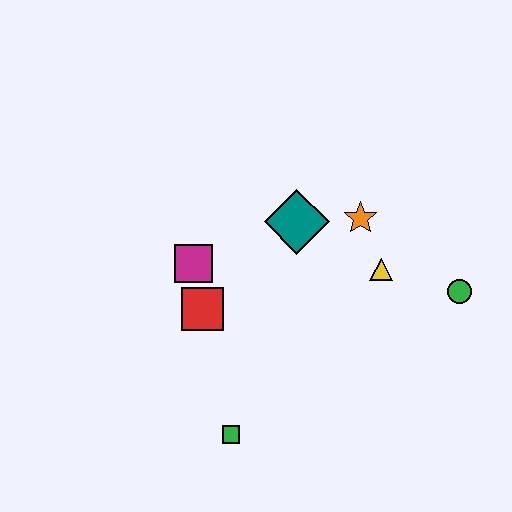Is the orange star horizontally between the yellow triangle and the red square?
Yes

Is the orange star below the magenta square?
No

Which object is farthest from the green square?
The green circle is farthest from the green square.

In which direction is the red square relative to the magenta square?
The red square is below the magenta square.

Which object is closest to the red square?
The magenta square is closest to the red square.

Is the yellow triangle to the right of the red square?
Yes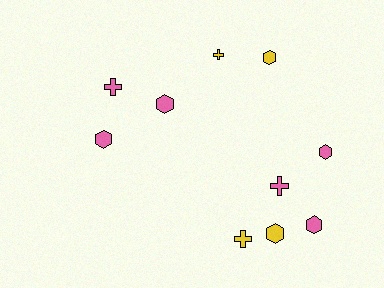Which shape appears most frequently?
Hexagon, with 6 objects.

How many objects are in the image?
There are 10 objects.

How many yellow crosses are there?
There are 2 yellow crosses.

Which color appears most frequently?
Pink, with 6 objects.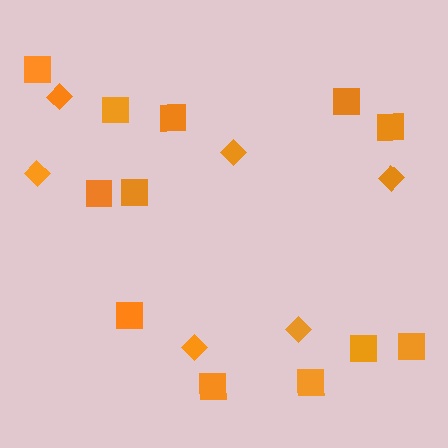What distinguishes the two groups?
There are 2 groups: one group of squares (12) and one group of diamonds (6).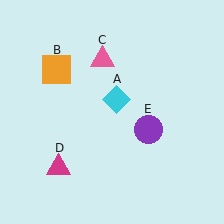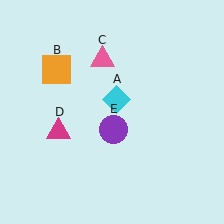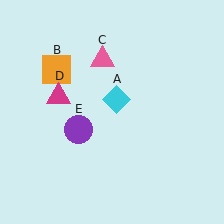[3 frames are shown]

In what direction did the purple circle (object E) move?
The purple circle (object E) moved left.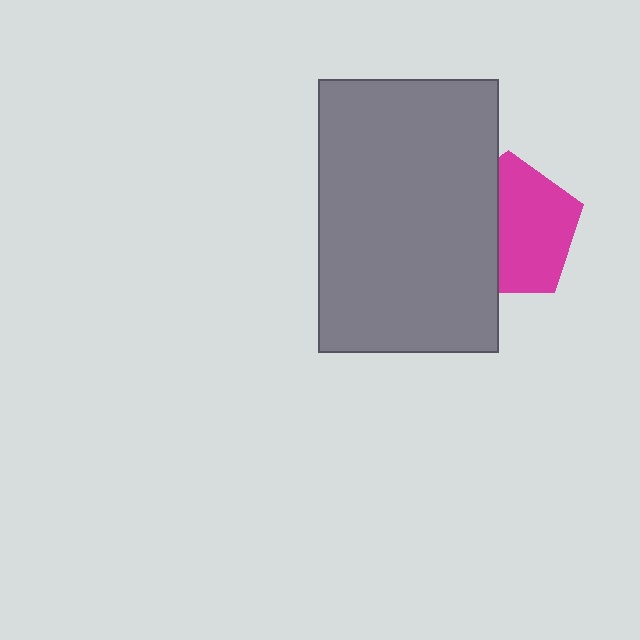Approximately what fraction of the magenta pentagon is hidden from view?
Roughly 42% of the magenta pentagon is hidden behind the gray rectangle.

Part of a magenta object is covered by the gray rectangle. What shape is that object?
It is a pentagon.